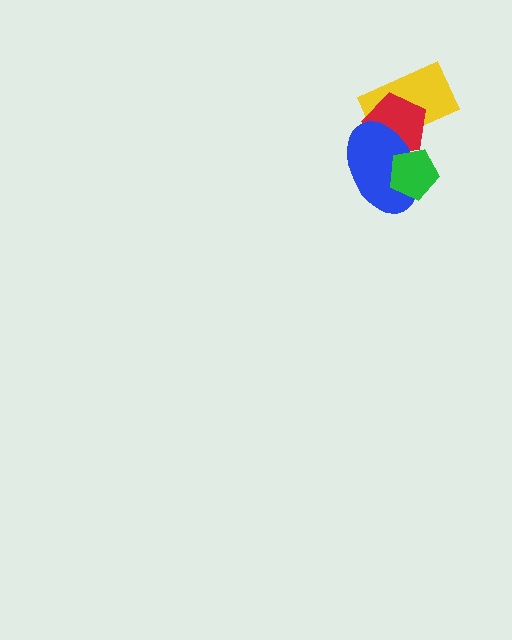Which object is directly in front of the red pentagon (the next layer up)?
The blue ellipse is directly in front of the red pentagon.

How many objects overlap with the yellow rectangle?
2 objects overlap with the yellow rectangle.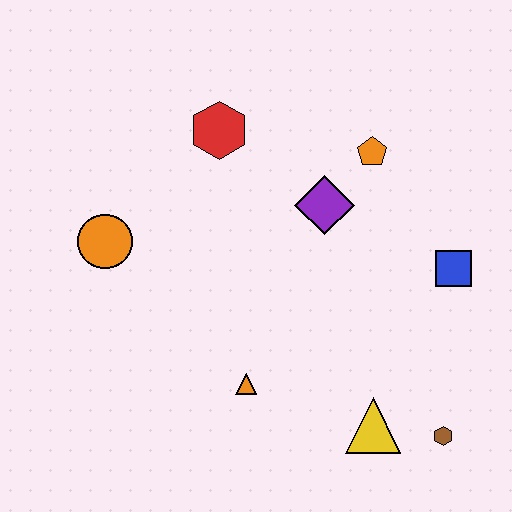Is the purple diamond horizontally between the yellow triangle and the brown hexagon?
No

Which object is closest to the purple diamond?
The orange pentagon is closest to the purple diamond.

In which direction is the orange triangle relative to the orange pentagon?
The orange triangle is below the orange pentagon.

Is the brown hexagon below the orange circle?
Yes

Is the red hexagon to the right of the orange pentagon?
No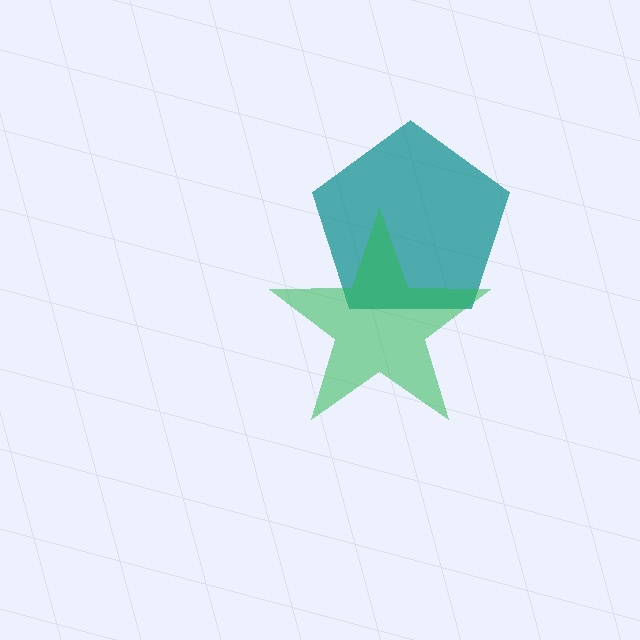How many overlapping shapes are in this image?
There are 2 overlapping shapes in the image.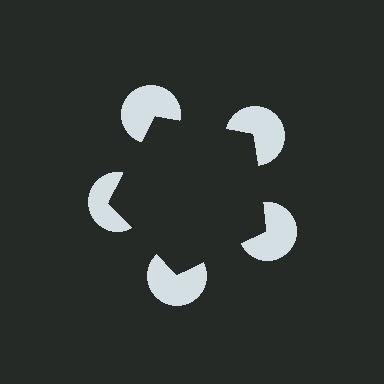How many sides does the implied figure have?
5 sides.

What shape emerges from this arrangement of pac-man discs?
An illusory pentagon — its edges are inferred from the aligned wedge cuts in the pac-man discs, not physically drawn.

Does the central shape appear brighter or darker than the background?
It typically appears slightly darker than the background, even though no actual brightness change is drawn.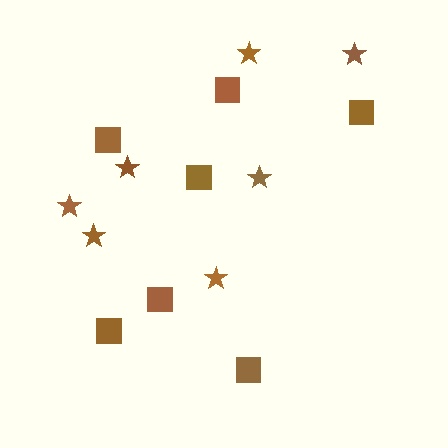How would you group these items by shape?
There are 2 groups: one group of stars (7) and one group of squares (7).